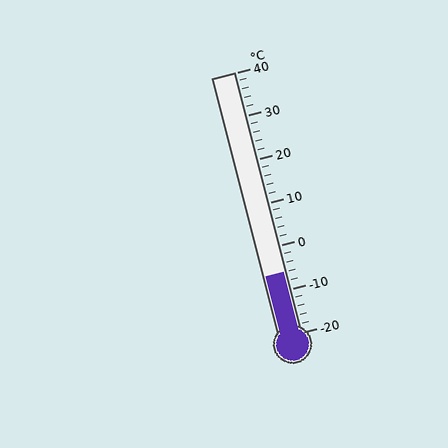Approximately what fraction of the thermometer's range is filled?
The thermometer is filled to approximately 25% of its range.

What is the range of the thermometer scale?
The thermometer scale ranges from -20°C to 40°C.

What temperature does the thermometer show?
The thermometer shows approximately -6°C.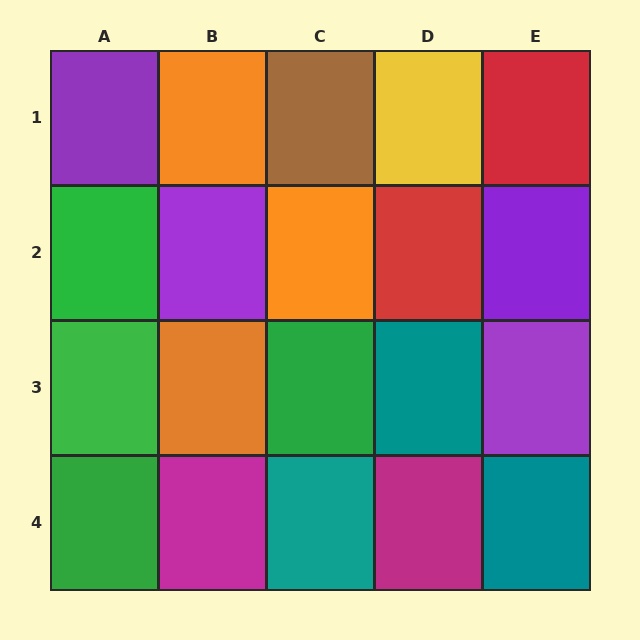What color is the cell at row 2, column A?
Green.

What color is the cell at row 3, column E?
Purple.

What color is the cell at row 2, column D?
Red.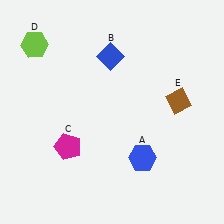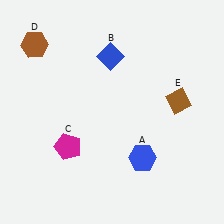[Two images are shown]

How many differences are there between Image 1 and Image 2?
There is 1 difference between the two images.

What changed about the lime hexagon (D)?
In Image 1, D is lime. In Image 2, it changed to brown.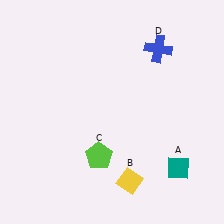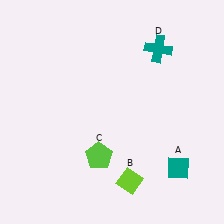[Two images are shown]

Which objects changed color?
B changed from yellow to lime. D changed from blue to teal.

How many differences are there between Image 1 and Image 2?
There are 2 differences between the two images.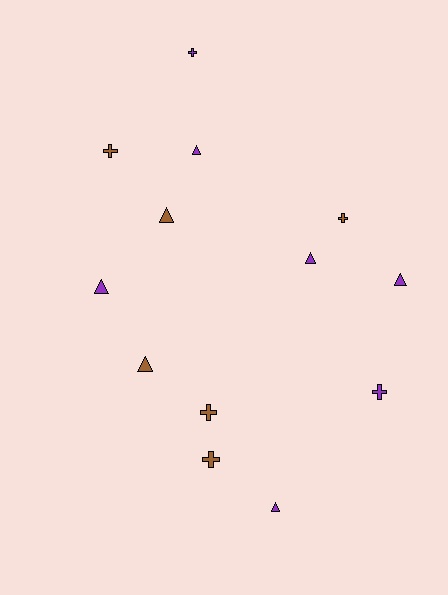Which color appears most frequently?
Purple, with 7 objects.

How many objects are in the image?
There are 13 objects.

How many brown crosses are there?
There are 4 brown crosses.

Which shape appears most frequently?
Triangle, with 7 objects.